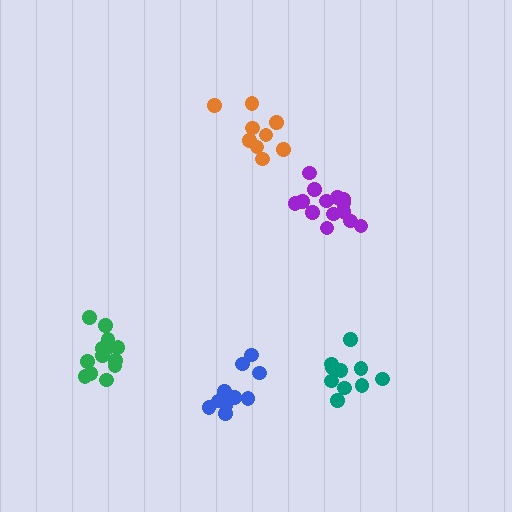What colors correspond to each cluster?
The clusters are colored: orange, teal, purple, blue, green.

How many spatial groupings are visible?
There are 5 spatial groupings.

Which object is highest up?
The orange cluster is topmost.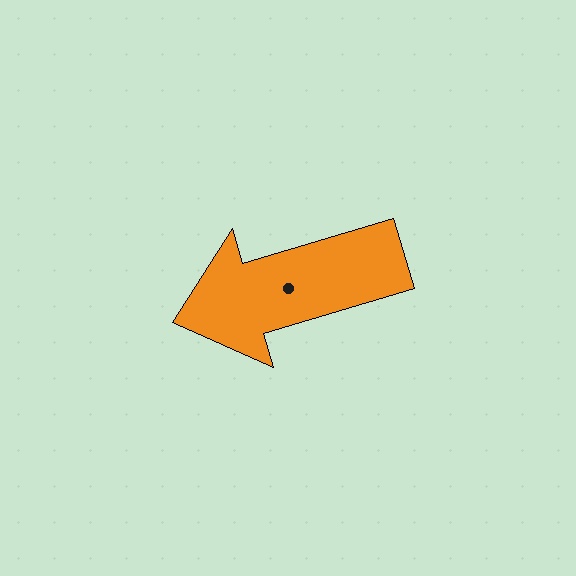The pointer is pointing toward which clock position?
Roughly 8 o'clock.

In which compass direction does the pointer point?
West.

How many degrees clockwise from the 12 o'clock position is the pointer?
Approximately 253 degrees.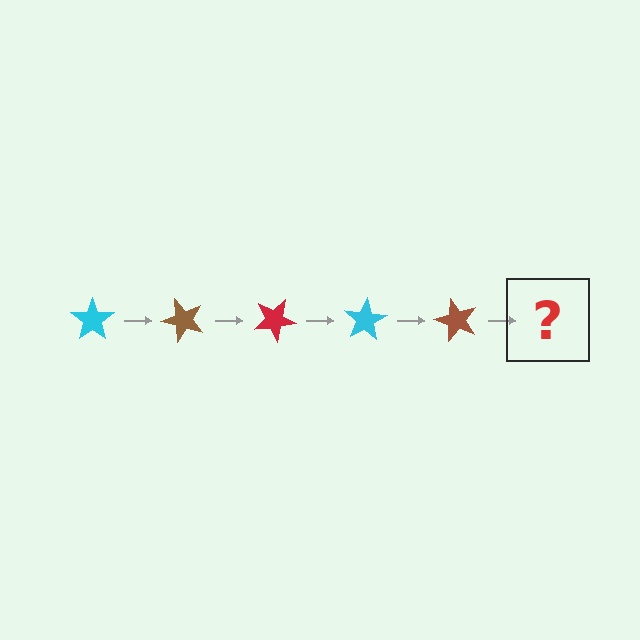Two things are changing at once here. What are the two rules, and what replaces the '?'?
The two rules are that it rotates 50 degrees each step and the color cycles through cyan, brown, and red. The '?' should be a red star, rotated 250 degrees from the start.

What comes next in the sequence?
The next element should be a red star, rotated 250 degrees from the start.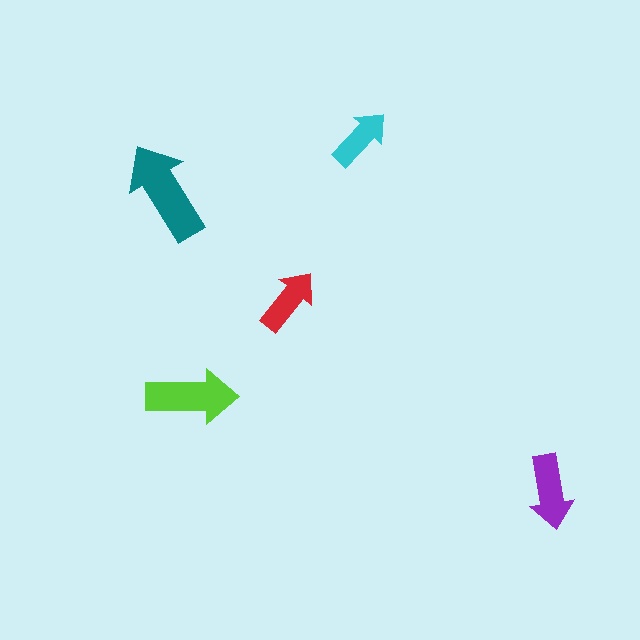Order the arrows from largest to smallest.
the teal one, the lime one, the purple one, the red one, the cyan one.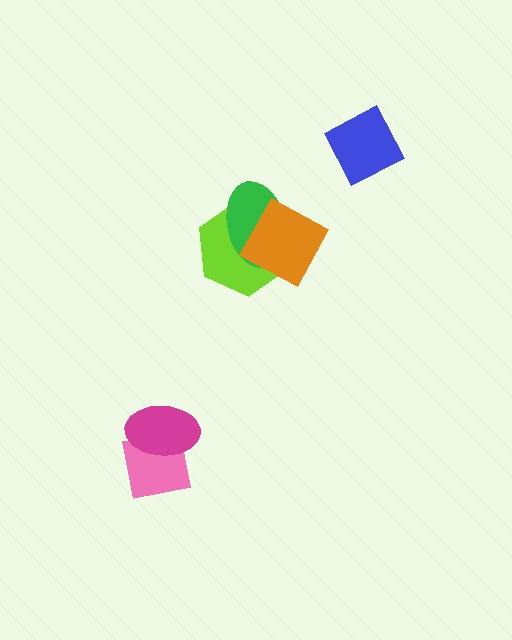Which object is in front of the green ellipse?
The orange diamond is in front of the green ellipse.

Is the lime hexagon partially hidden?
Yes, it is partially covered by another shape.